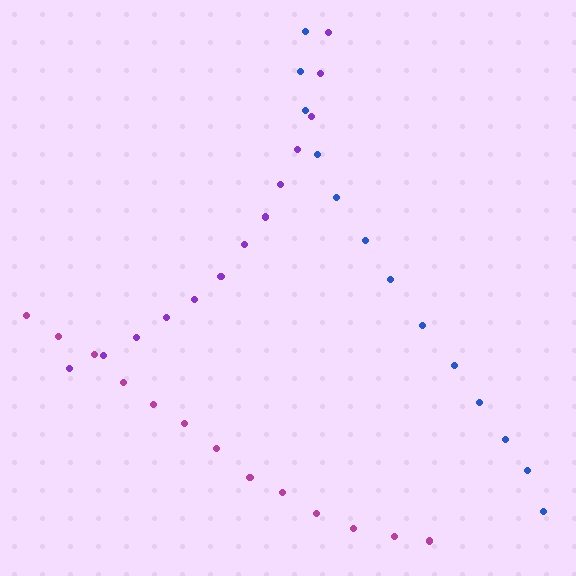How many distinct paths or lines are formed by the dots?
There are 3 distinct paths.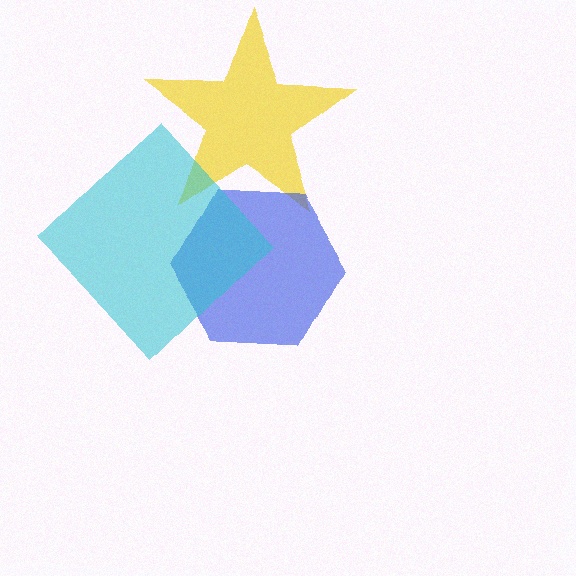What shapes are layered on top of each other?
The layered shapes are: a yellow star, a blue hexagon, a cyan diamond.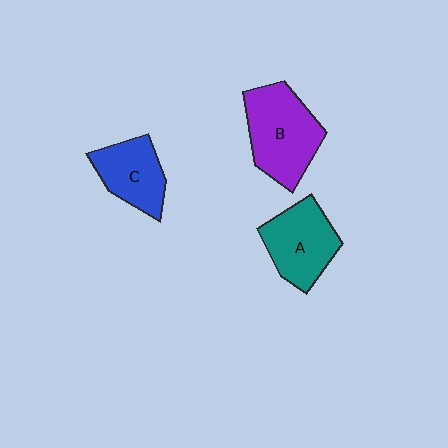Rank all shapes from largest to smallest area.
From largest to smallest: B (purple), A (teal), C (blue).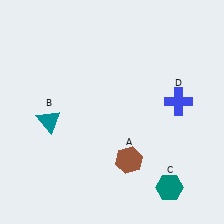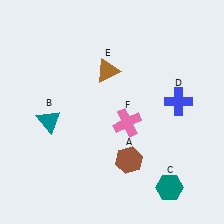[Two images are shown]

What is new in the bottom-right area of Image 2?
A pink cross (F) was added in the bottom-right area of Image 2.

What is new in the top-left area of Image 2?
A brown triangle (E) was added in the top-left area of Image 2.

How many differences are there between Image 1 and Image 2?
There are 2 differences between the two images.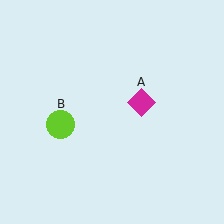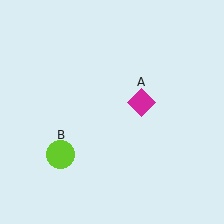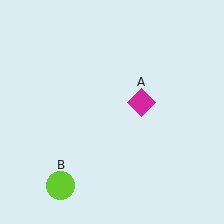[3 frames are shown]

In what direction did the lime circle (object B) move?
The lime circle (object B) moved down.